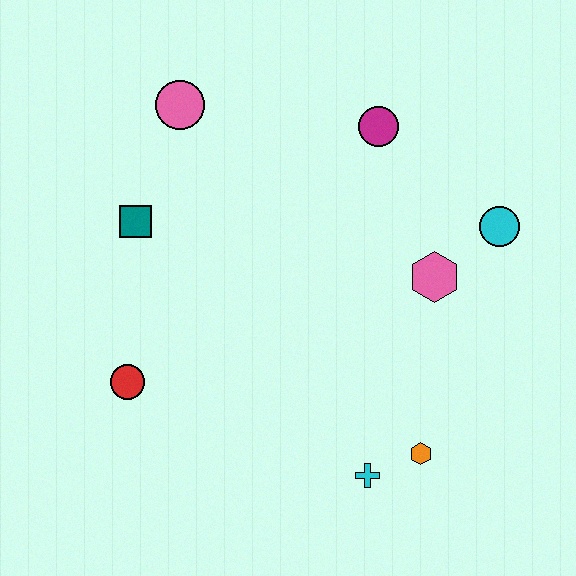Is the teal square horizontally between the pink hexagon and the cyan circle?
No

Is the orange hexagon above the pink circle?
No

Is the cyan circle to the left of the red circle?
No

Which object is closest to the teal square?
The pink circle is closest to the teal square.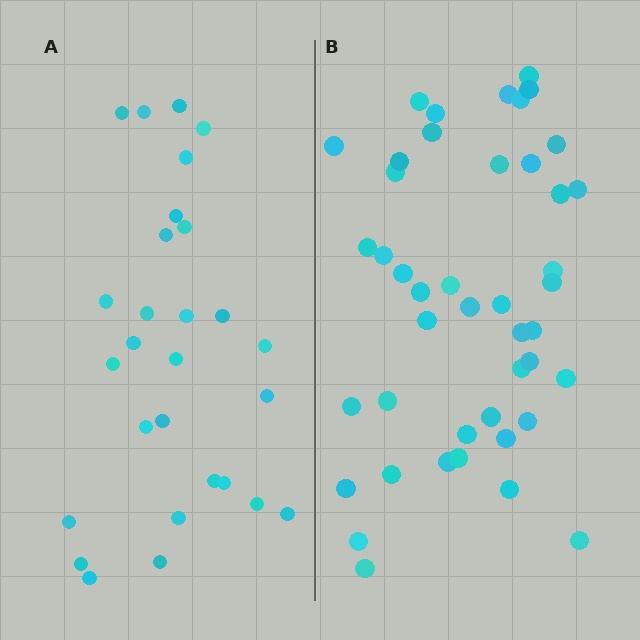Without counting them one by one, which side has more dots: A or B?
Region B (the right region) has more dots.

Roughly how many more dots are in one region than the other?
Region B has approximately 15 more dots than region A.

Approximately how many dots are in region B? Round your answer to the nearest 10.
About 40 dots. (The exact count is 44, which rounds to 40.)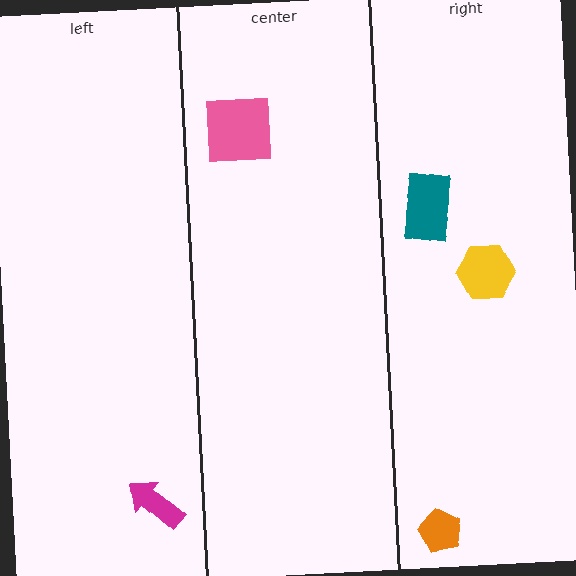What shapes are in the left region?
The magenta arrow.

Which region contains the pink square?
The center region.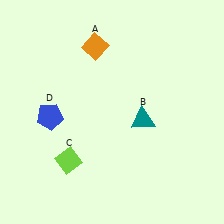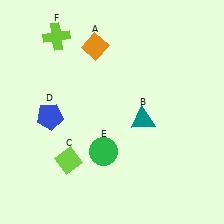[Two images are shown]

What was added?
A green circle (E), a lime cross (F) were added in Image 2.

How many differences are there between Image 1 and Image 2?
There are 2 differences between the two images.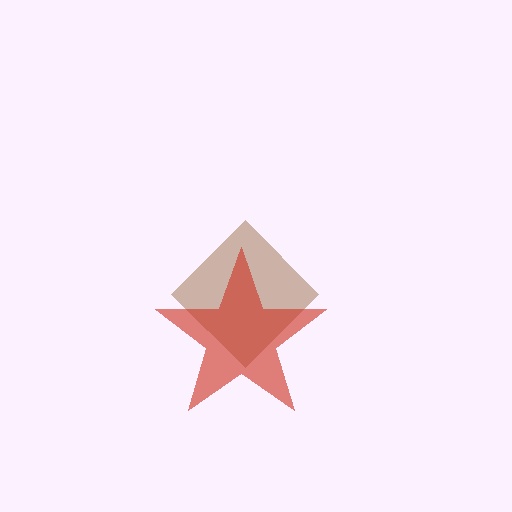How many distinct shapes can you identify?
There are 2 distinct shapes: a brown diamond, a red star.